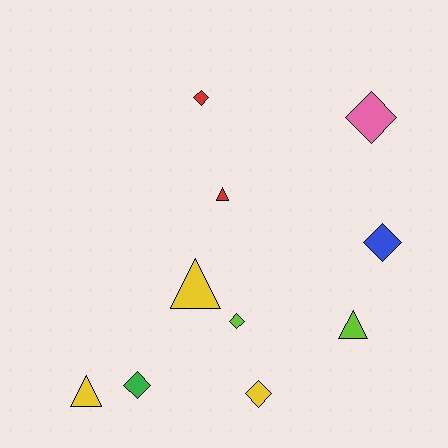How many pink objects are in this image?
There is 1 pink object.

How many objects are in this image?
There are 10 objects.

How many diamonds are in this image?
There are 6 diamonds.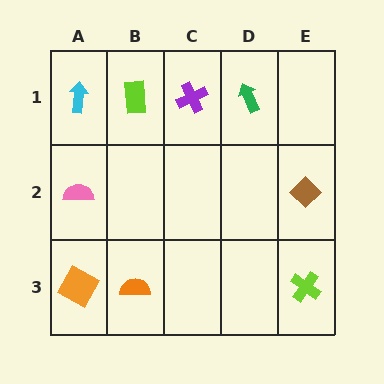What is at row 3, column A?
An orange square.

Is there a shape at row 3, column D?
No, that cell is empty.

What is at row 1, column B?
A lime rectangle.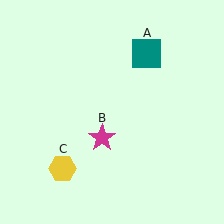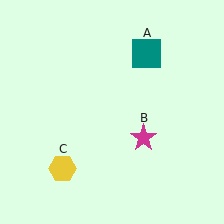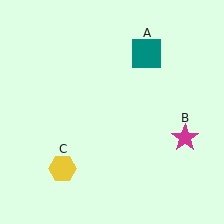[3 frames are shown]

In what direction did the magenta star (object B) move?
The magenta star (object B) moved right.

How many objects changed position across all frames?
1 object changed position: magenta star (object B).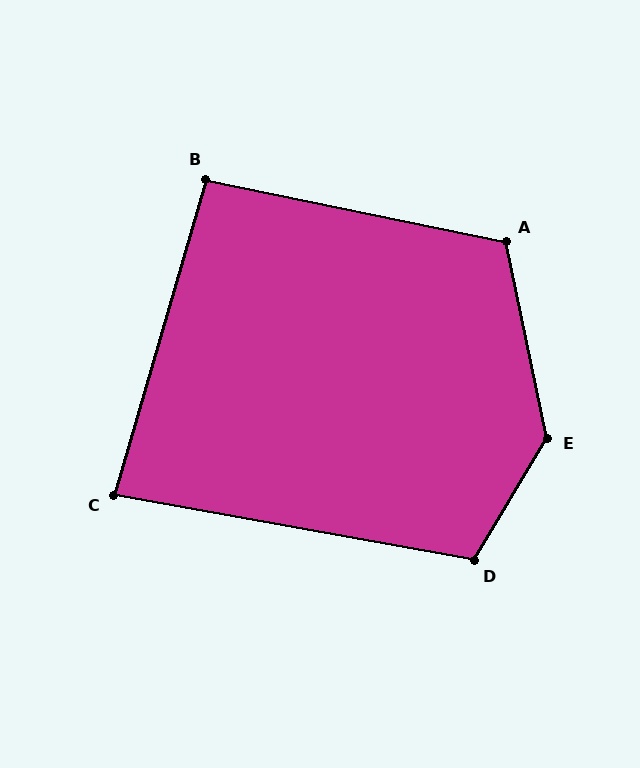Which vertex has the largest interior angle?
E, at approximately 137 degrees.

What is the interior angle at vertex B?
Approximately 94 degrees (approximately right).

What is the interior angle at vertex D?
Approximately 111 degrees (obtuse).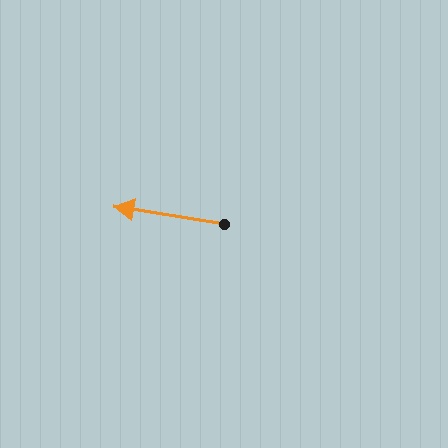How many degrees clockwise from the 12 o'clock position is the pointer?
Approximately 279 degrees.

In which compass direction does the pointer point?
West.